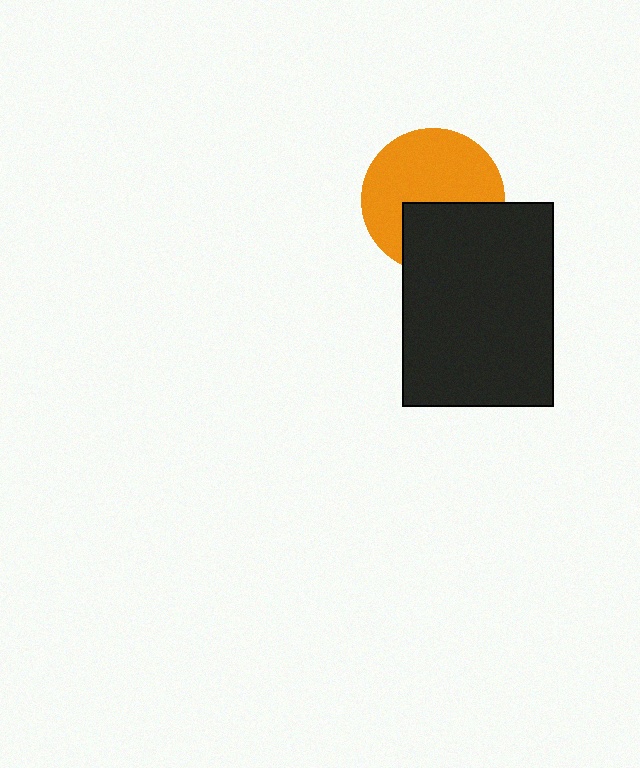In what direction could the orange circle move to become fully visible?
The orange circle could move up. That would shift it out from behind the black rectangle entirely.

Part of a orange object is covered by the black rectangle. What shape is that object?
It is a circle.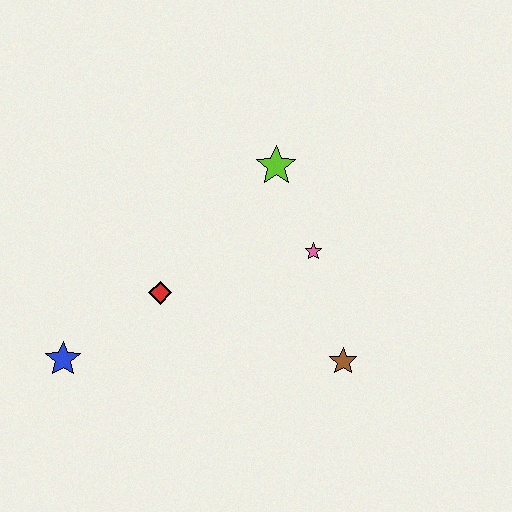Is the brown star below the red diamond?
Yes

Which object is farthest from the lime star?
The blue star is farthest from the lime star.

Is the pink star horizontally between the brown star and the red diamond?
Yes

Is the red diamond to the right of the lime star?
No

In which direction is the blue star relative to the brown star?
The blue star is to the left of the brown star.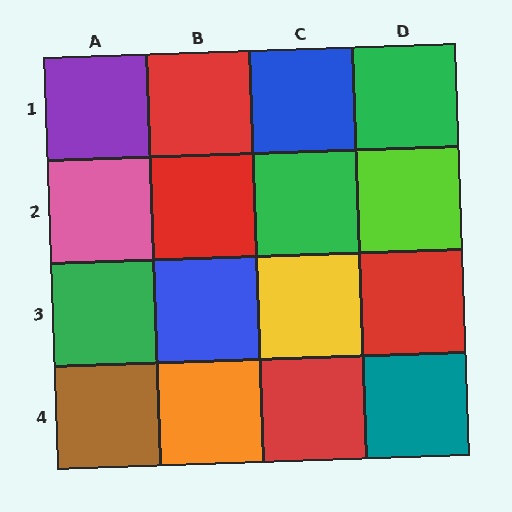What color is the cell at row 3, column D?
Red.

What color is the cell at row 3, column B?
Blue.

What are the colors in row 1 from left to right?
Purple, red, blue, green.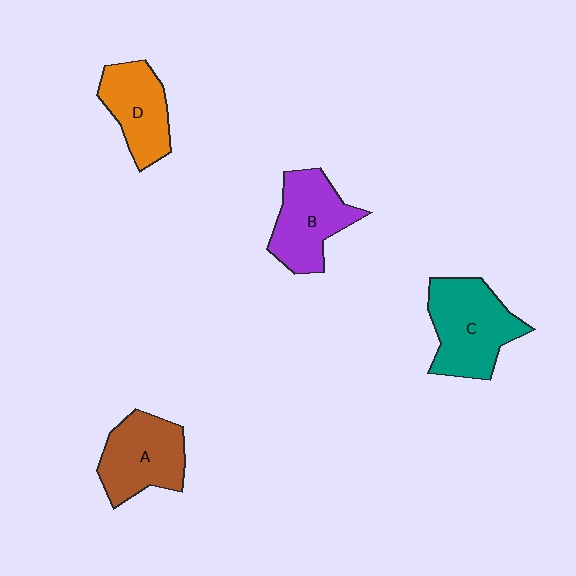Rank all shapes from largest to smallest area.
From largest to smallest: C (teal), A (brown), B (purple), D (orange).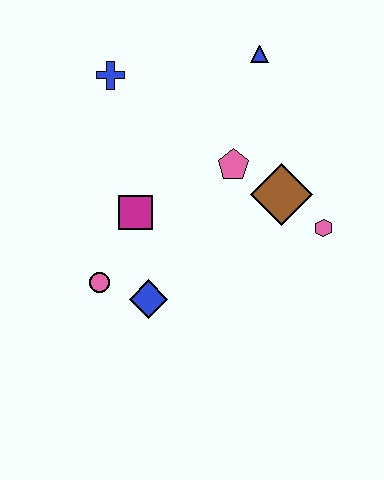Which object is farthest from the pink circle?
The blue triangle is farthest from the pink circle.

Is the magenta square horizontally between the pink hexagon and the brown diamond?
No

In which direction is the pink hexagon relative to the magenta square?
The pink hexagon is to the right of the magenta square.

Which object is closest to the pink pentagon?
The brown diamond is closest to the pink pentagon.